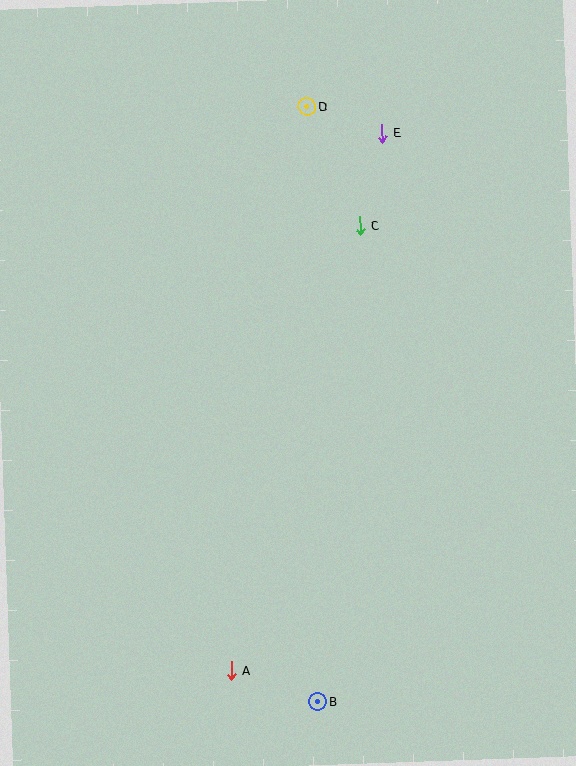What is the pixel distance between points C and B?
The distance between C and B is 477 pixels.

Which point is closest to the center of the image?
Point C at (360, 226) is closest to the center.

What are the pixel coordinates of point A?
Point A is at (231, 671).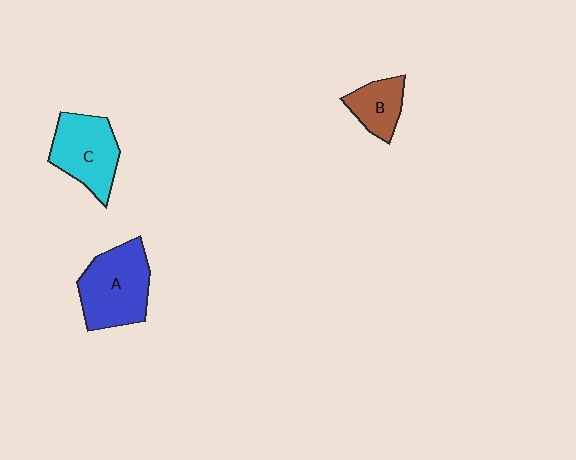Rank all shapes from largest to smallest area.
From largest to smallest: A (blue), C (cyan), B (brown).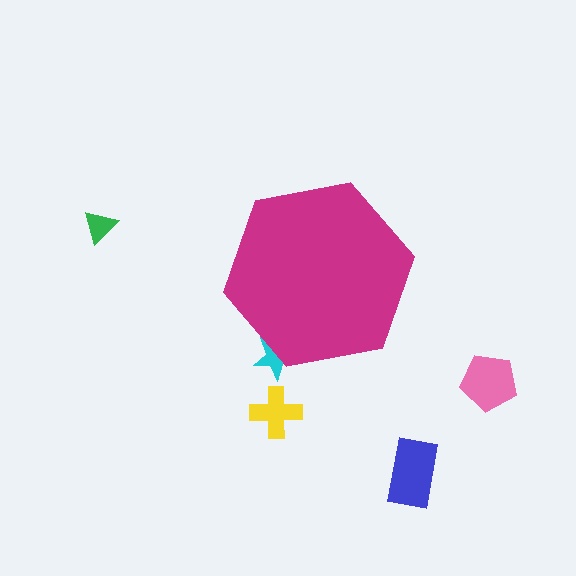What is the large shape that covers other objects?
A magenta hexagon.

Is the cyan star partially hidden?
Yes, the cyan star is partially hidden behind the magenta hexagon.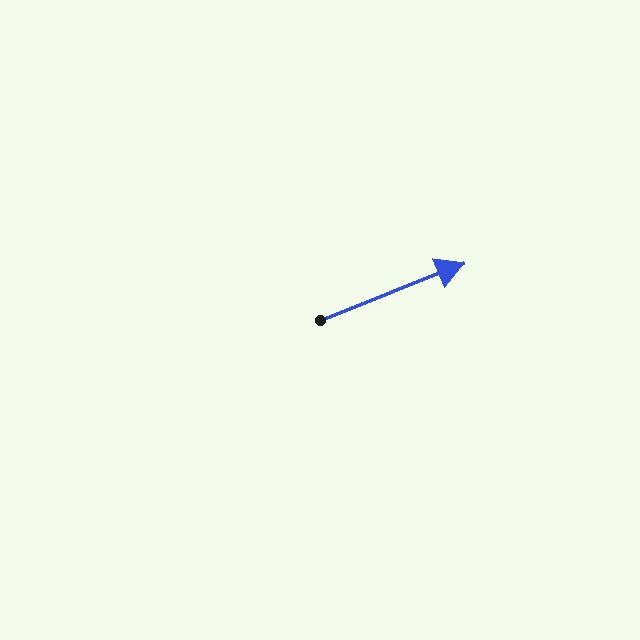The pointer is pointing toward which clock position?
Roughly 2 o'clock.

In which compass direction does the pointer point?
East.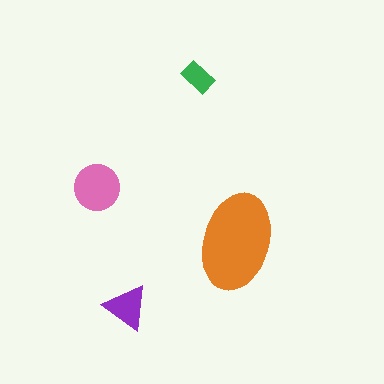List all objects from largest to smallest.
The orange ellipse, the pink circle, the purple triangle, the green rectangle.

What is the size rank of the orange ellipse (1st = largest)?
1st.